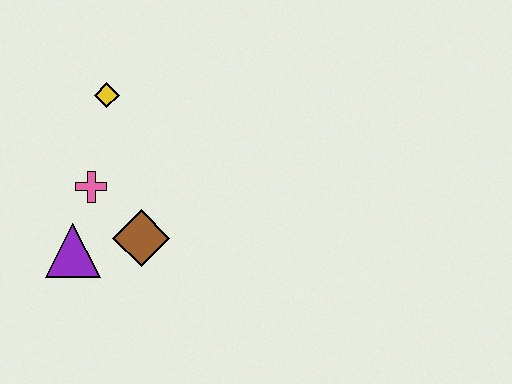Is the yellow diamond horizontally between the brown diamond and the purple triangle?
Yes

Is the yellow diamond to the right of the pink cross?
Yes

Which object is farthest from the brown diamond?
The yellow diamond is farthest from the brown diamond.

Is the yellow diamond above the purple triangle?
Yes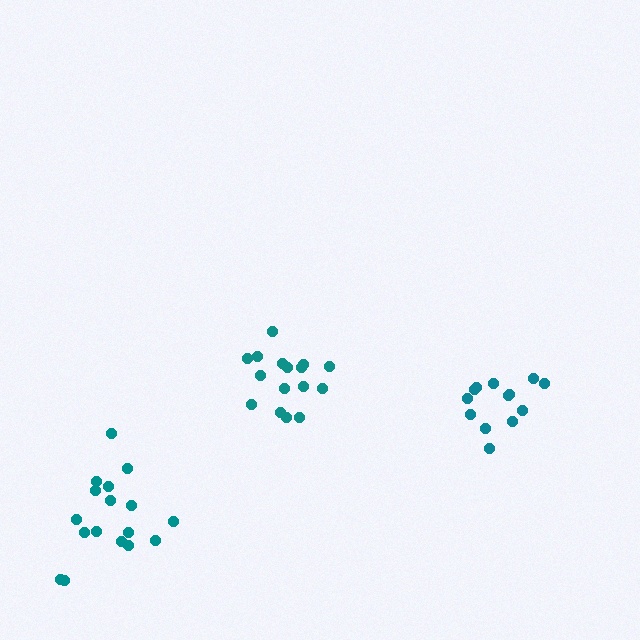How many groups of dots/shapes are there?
There are 3 groups.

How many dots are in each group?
Group 1: 16 dots, Group 2: 17 dots, Group 3: 13 dots (46 total).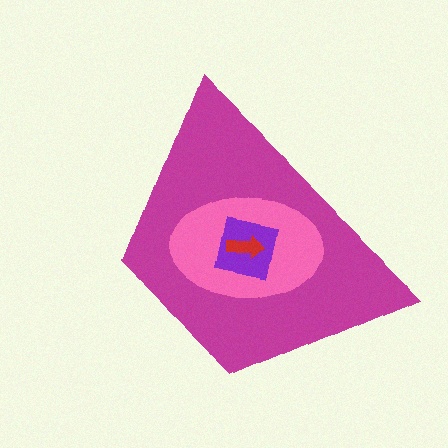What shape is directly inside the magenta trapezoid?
The pink ellipse.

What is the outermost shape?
The magenta trapezoid.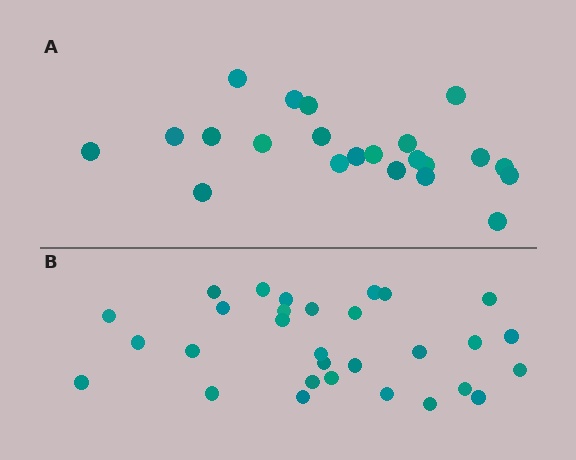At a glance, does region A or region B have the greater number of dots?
Region B (the bottom region) has more dots.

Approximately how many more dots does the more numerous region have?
Region B has roughly 8 or so more dots than region A.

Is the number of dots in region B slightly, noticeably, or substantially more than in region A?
Region B has noticeably more, but not dramatically so. The ratio is roughly 1.4 to 1.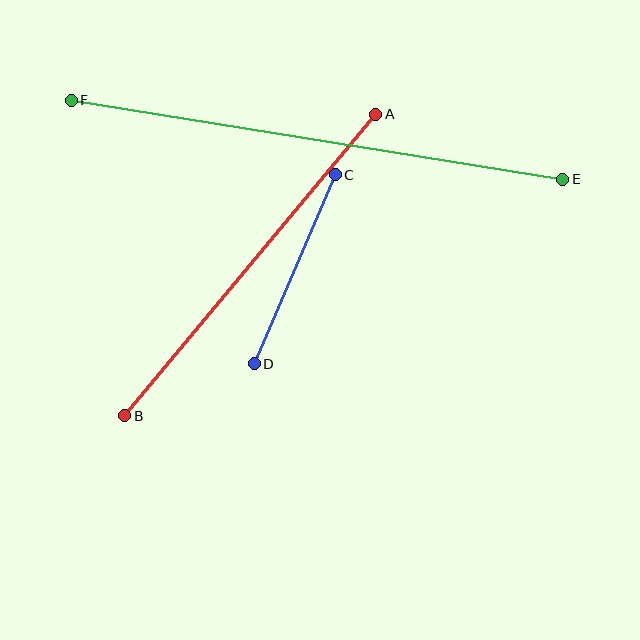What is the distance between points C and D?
The distance is approximately 205 pixels.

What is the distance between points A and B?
The distance is approximately 392 pixels.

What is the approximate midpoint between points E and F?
The midpoint is at approximately (317, 140) pixels.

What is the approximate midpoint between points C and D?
The midpoint is at approximately (295, 269) pixels.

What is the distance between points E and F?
The distance is approximately 498 pixels.